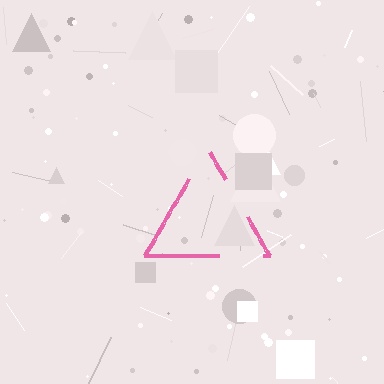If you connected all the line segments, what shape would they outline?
They would outline a triangle.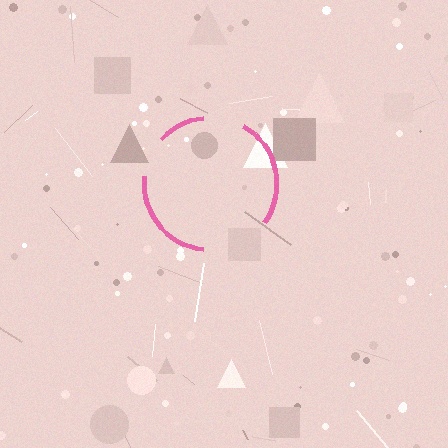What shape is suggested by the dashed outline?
The dashed outline suggests a circle.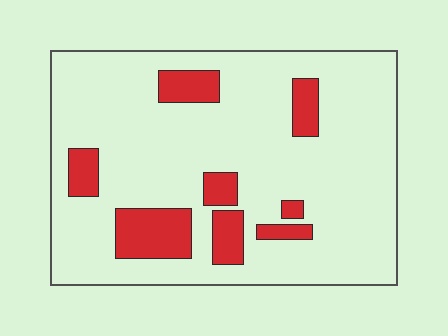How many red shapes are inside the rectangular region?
8.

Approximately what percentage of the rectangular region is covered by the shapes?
Approximately 15%.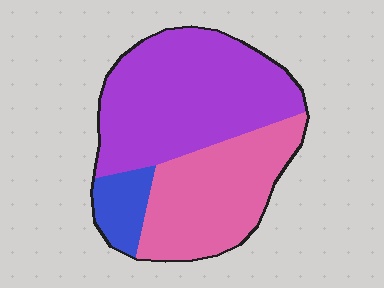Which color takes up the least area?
Blue, at roughly 10%.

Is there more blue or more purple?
Purple.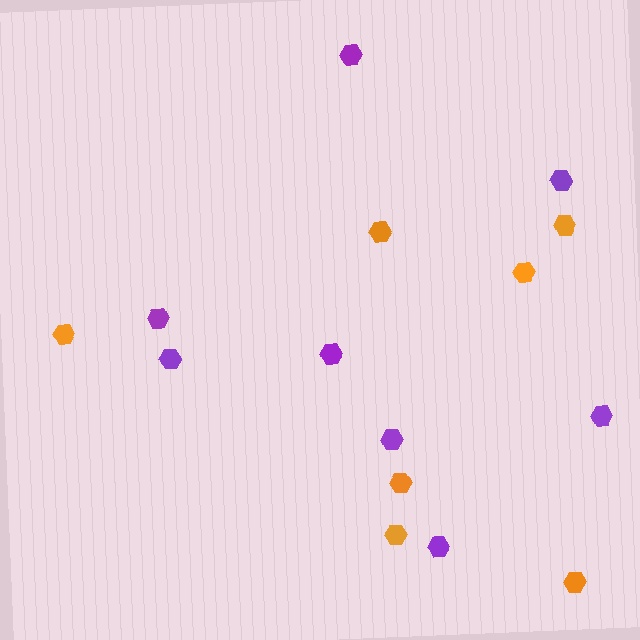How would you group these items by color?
There are 2 groups: one group of purple hexagons (8) and one group of orange hexagons (7).